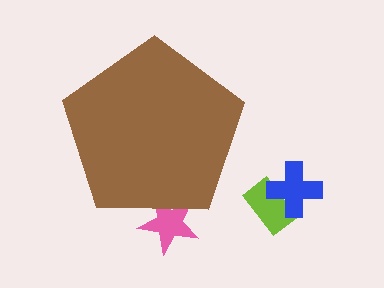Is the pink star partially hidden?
Yes, the pink star is partially hidden behind the brown pentagon.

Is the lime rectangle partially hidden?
No, the lime rectangle is fully visible.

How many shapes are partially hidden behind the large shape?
1 shape is partially hidden.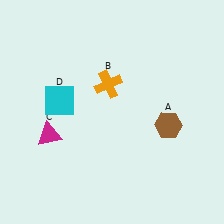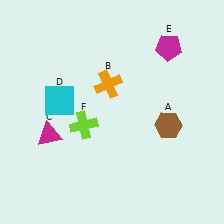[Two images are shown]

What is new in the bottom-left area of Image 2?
A lime cross (F) was added in the bottom-left area of Image 2.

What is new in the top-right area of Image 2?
A magenta pentagon (E) was added in the top-right area of Image 2.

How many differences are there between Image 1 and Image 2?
There are 2 differences between the two images.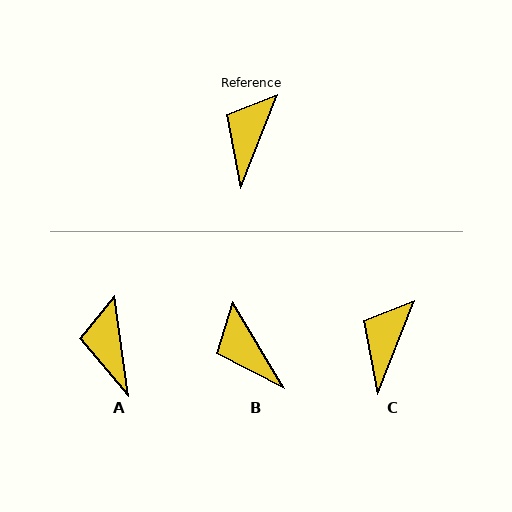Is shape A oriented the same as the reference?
No, it is off by about 29 degrees.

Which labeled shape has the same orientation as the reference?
C.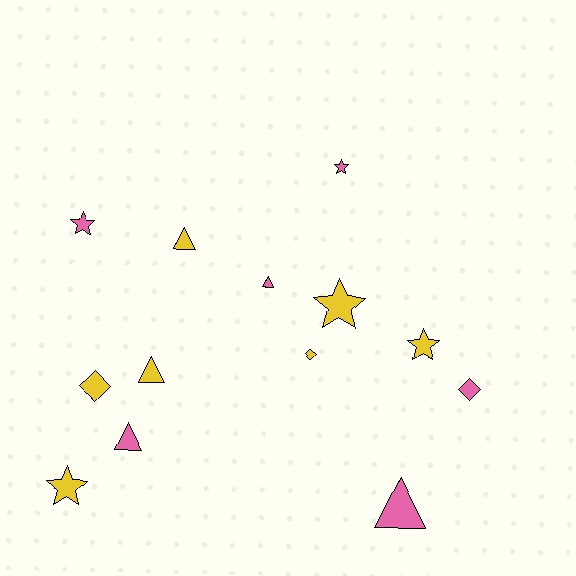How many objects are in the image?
There are 13 objects.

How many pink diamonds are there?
There is 1 pink diamond.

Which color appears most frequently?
Yellow, with 7 objects.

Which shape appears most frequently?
Star, with 5 objects.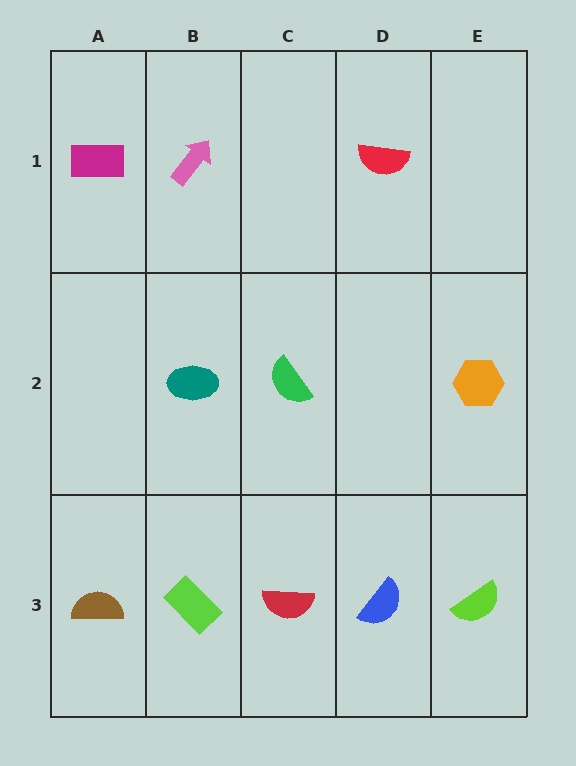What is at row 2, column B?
A teal ellipse.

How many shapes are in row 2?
3 shapes.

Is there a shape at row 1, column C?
No, that cell is empty.